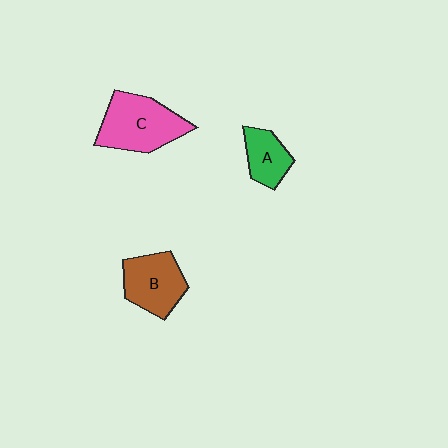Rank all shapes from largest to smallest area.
From largest to smallest: C (pink), B (brown), A (green).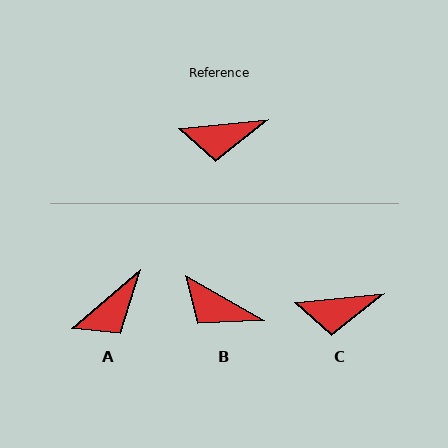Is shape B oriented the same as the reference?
No, it is off by about 35 degrees.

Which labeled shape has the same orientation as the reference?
C.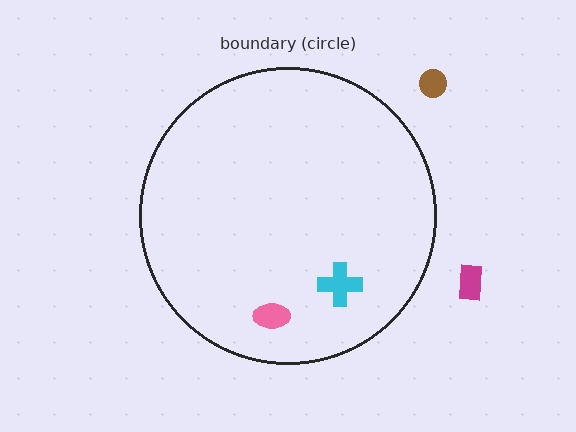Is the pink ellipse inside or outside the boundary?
Inside.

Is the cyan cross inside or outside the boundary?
Inside.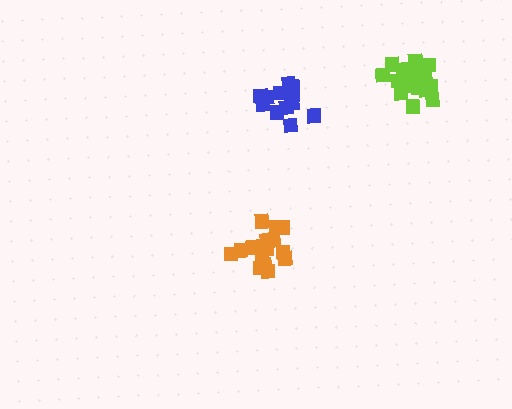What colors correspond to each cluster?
The clusters are colored: orange, blue, lime.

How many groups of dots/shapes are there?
There are 3 groups.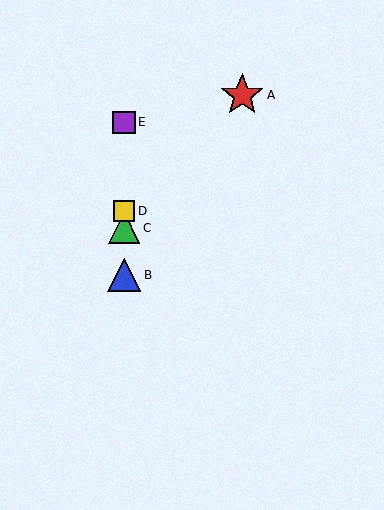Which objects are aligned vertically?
Objects B, C, D, E are aligned vertically.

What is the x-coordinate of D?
Object D is at x≈124.